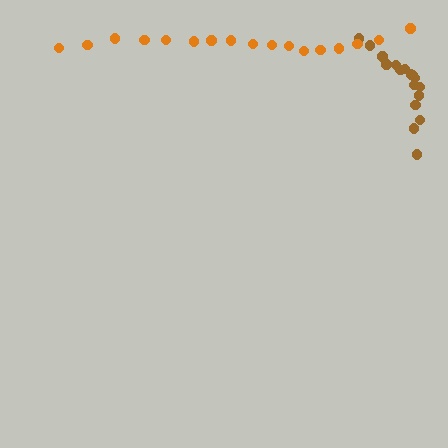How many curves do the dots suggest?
There are 2 distinct paths.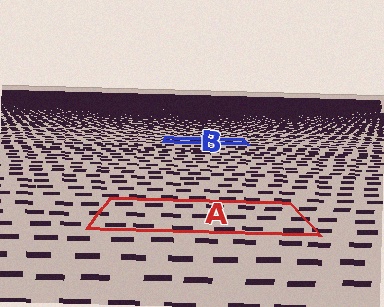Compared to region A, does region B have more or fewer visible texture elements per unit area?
Region B has more texture elements per unit area — they are packed more densely because it is farther away.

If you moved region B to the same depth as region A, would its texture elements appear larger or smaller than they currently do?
They would appear larger. At a closer depth, the same texture elements are projected at a bigger on-screen size.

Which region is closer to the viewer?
Region A is closer. The texture elements there are larger and more spread out.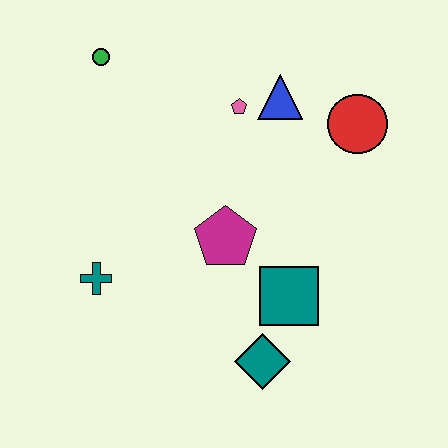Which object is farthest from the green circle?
The teal diamond is farthest from the green circle.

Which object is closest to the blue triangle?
The pink pentagon is closest to the blue triangle.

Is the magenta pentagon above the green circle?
No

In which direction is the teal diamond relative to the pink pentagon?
The teal diamond is below the pink pentagon.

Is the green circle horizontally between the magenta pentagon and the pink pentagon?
No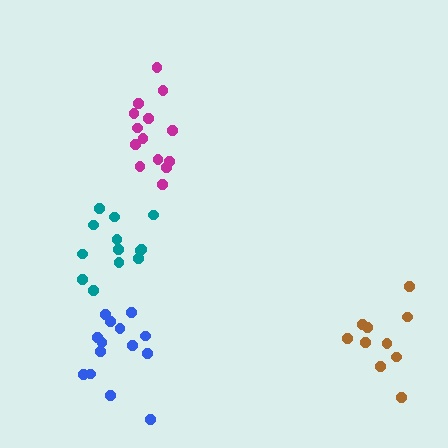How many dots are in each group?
Group 1: 14 dots, Group 2: 10 dots, Group 3: 14 dots, Group 4: 13 dots (51 total).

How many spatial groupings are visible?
There are 4 spatial groupings.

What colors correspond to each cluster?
The clusters are colored: magenta, brown, blue, teal.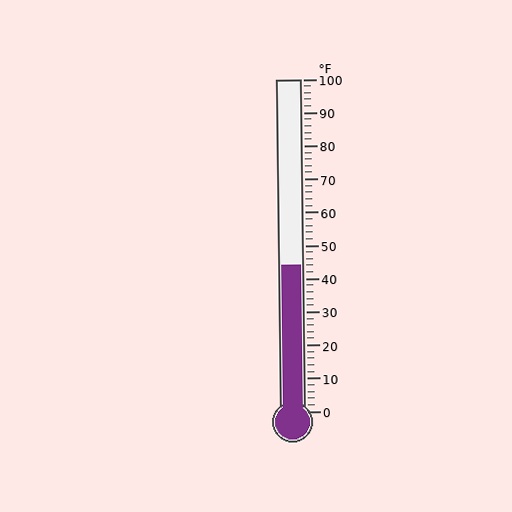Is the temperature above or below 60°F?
The temperature is below 60°F.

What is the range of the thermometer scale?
The thermometer scale ranges from 0°F to 100°F.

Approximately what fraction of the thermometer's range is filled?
The thermometer is filled to approximately 45% of its range.